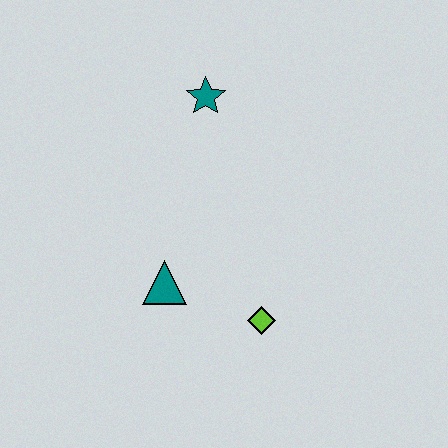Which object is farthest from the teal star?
The lime diamond is farthest from the teal star.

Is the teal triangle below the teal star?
Yes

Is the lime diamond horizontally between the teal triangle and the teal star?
No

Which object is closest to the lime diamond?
The teal triangle is closest to the lime diamond.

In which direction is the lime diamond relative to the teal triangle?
The lime diamond is to the right of the teal triangle.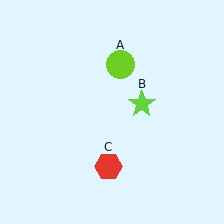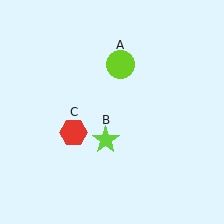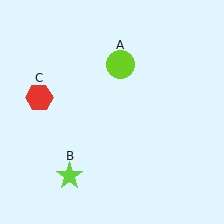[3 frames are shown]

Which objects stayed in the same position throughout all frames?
Lime circle (object A) remained stationary.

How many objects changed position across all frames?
2 objects changed position: lime star (object B), red hexagon (object C).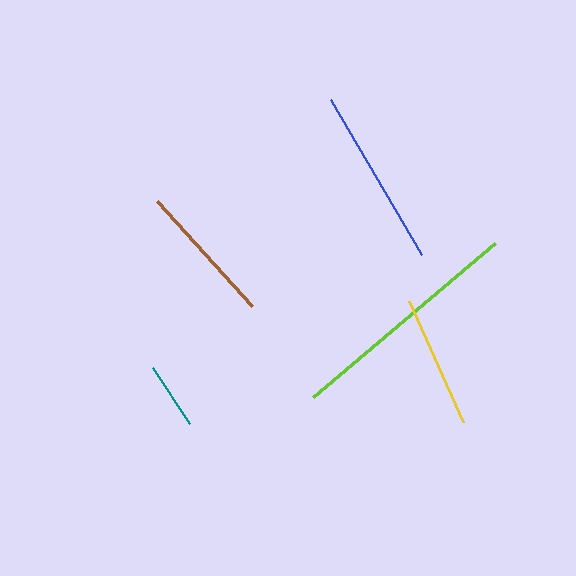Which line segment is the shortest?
The teal line is the shortest at approximately 68 pixels.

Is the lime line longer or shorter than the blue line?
The lime line is longer than the blue line.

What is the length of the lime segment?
The lime segment is approximately 238 pixels long.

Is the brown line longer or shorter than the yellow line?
The brown line is longer than the yellow line.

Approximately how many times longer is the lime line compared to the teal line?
The lime line is approximately 3.5 times the length of the teal line.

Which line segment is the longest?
The lime line is the longest at approximately 238 pixels.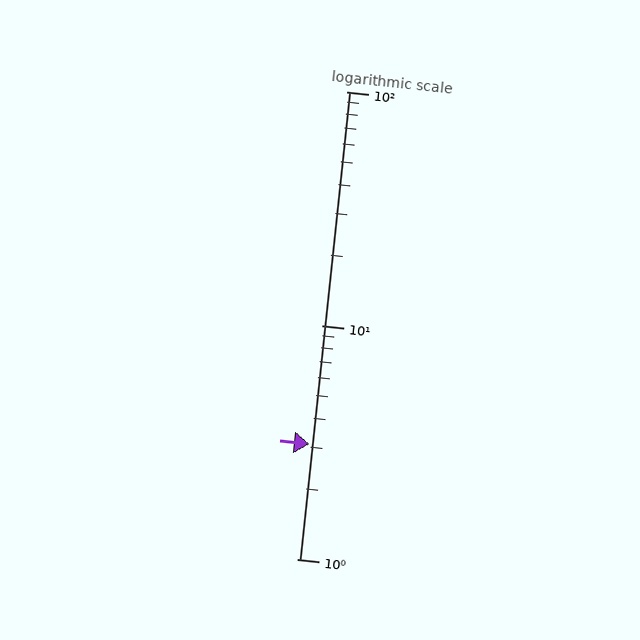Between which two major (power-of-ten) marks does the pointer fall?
The pointer is between 1 and 10.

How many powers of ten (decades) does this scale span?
The scale spans 2 decades, from 1 to 100.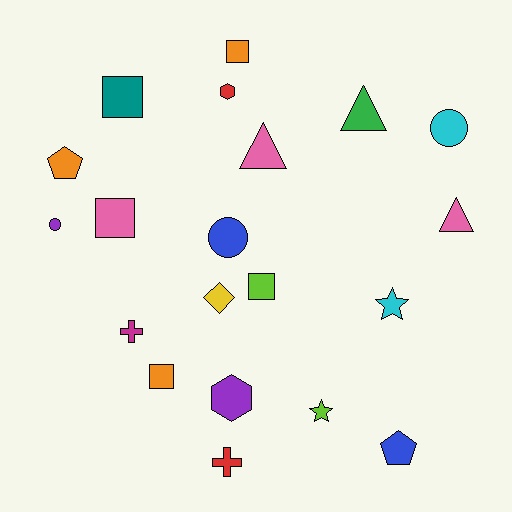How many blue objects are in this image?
There are 2 blue objects.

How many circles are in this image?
There are 3 circles.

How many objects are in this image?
There are 20 objects.